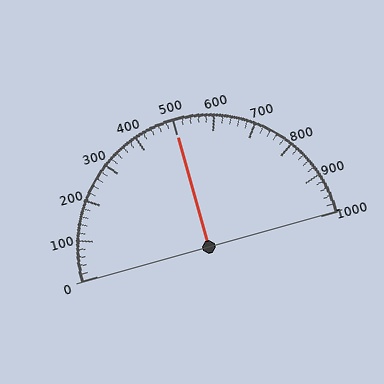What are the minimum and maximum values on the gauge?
The gauge ranges from 0 to 1000.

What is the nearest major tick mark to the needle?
The nearest major tick mark is 500.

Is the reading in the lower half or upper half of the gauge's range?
The reading is in the upper half of the range (0 to 1000).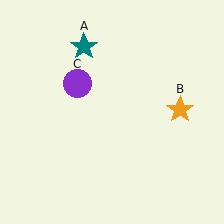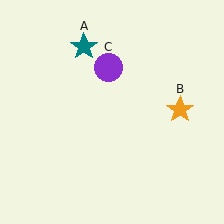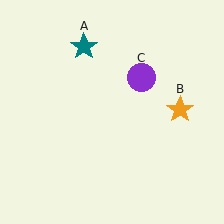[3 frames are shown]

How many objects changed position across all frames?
1 object changed position: purple circle (object C).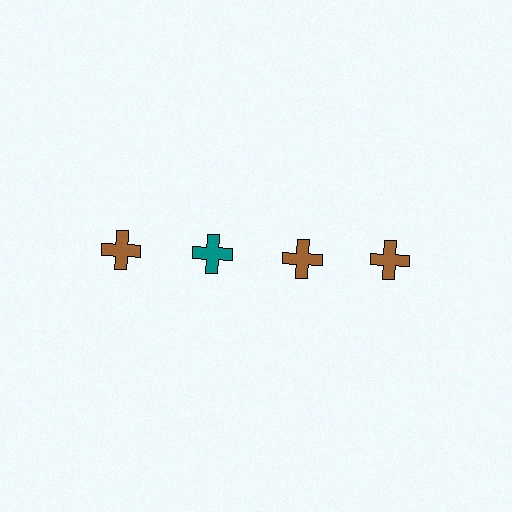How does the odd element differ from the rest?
It has a different color: teal instead of brown.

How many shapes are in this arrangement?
There are 4 shapes arranged in a grid pattern.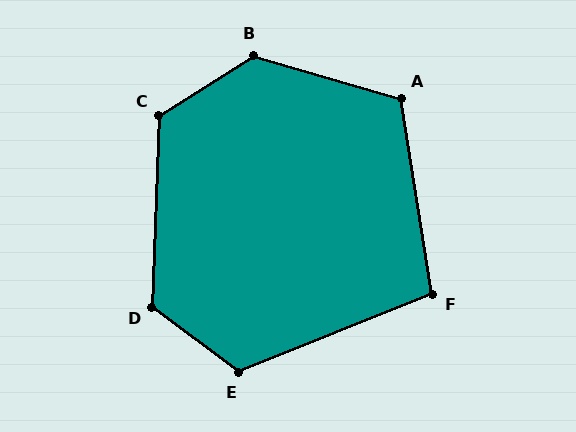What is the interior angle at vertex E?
Approximately 121 degrees (obtuse).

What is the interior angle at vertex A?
Approximately 115 degrees (obtuse).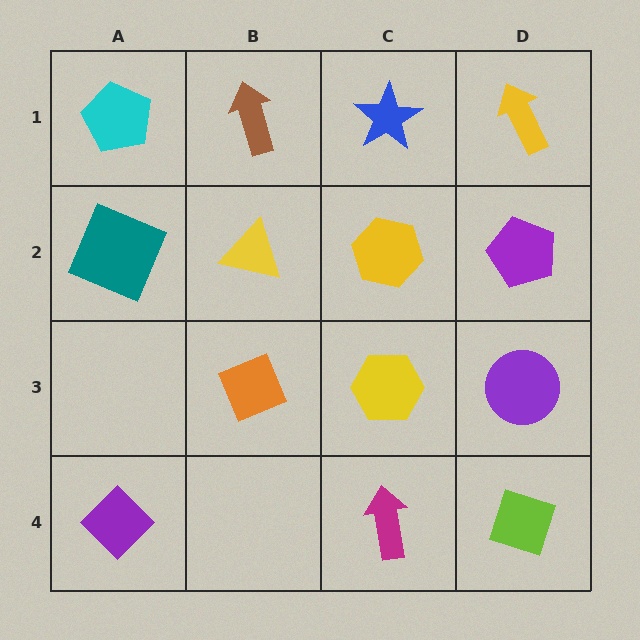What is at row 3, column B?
An orange diamond.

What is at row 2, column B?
A yellow triangle.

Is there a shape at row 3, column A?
No, that cell is empty.